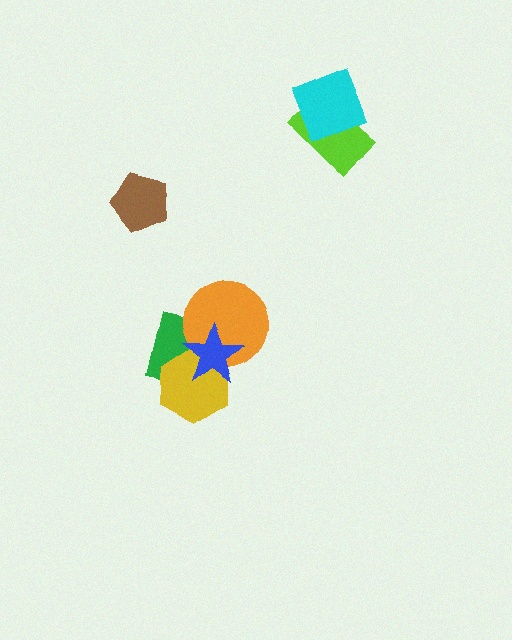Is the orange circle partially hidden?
Yes, it is partially covered by another shape.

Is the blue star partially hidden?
No, no other shape covers it.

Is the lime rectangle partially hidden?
Yes, it is partially covered by another shape.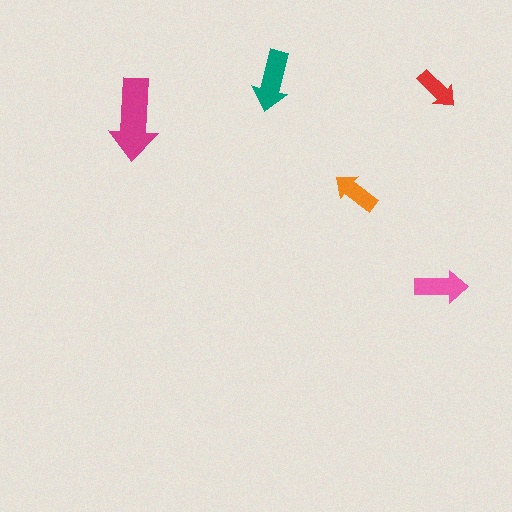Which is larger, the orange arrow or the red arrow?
The orange one.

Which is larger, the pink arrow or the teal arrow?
The teal one.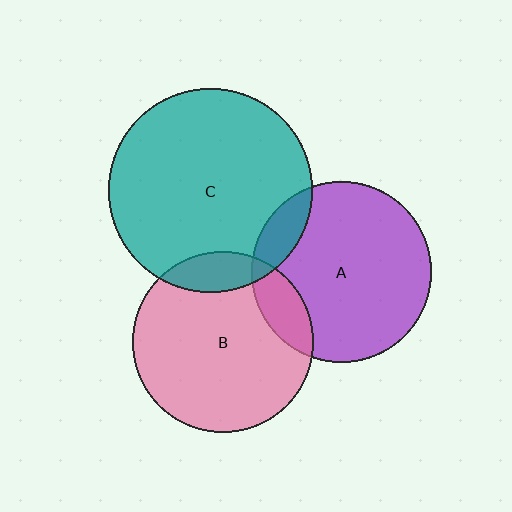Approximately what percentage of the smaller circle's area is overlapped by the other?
Approximately 15%.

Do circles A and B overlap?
Yes.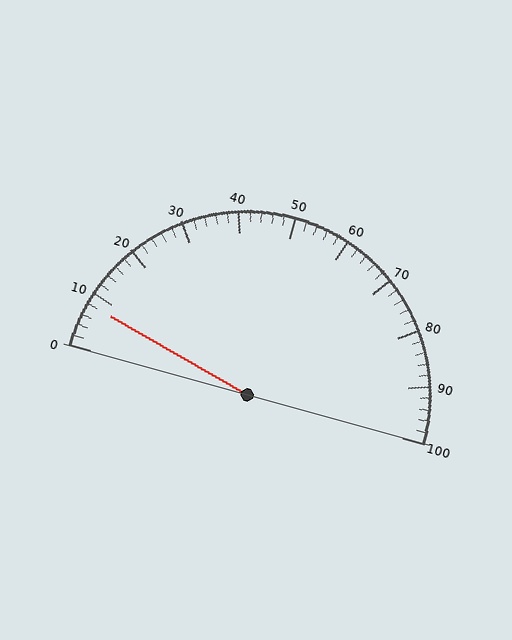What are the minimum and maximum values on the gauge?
The gauge ranges from 0 to 100.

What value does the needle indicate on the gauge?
The needle indicates approximately 8.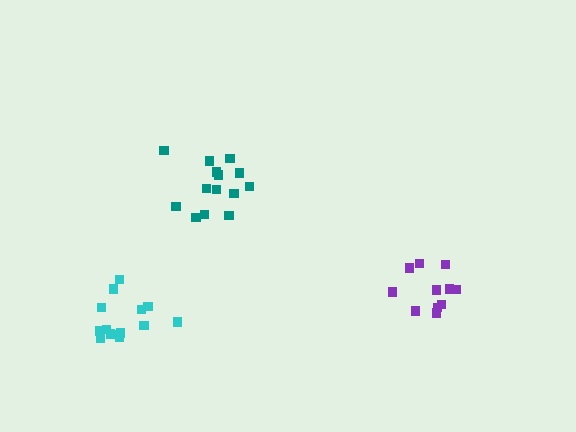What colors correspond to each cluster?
The clusters are colored: cyan, teal, purple.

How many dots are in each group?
Group 1: 14 dots, Group 2: 14 dots, Group 3: 11 dots (39 total).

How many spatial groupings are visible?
There are 3 spatial groupings.